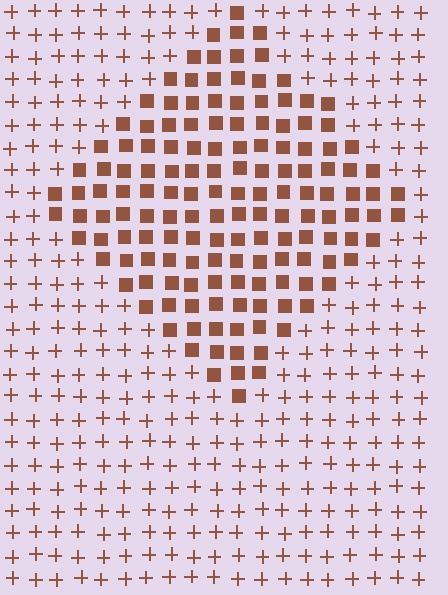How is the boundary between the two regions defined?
The boundary is defined by a change in element shape: squares inside vs. plus signs outside. All elements share the same color and spacing.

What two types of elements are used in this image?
The image uses squares inside the diamond region and plus signs outside it.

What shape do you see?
I see a diamond.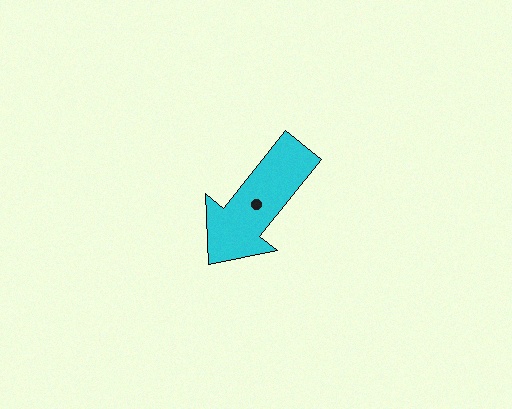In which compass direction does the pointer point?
Southwest.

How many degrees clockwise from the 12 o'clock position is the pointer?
Approximately 219 degrees.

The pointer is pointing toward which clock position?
Roughly 7 o'clock.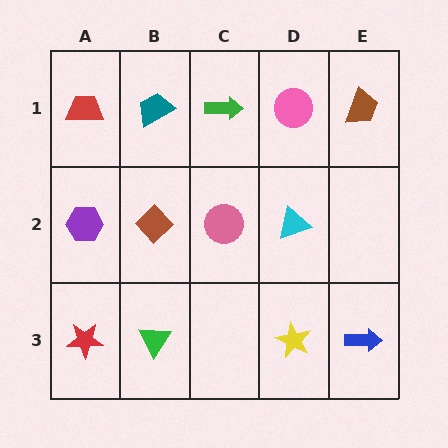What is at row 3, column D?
A yellow star.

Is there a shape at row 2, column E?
No, that cell is empty.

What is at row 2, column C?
A pink circle.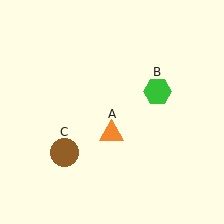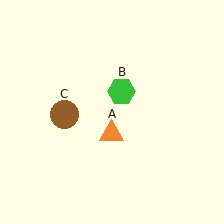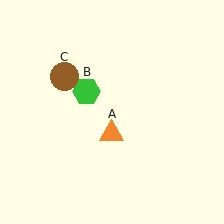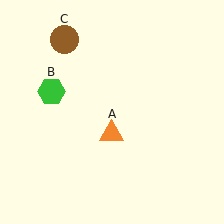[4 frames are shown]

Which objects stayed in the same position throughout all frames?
Orange triangle (object A) remained stationary.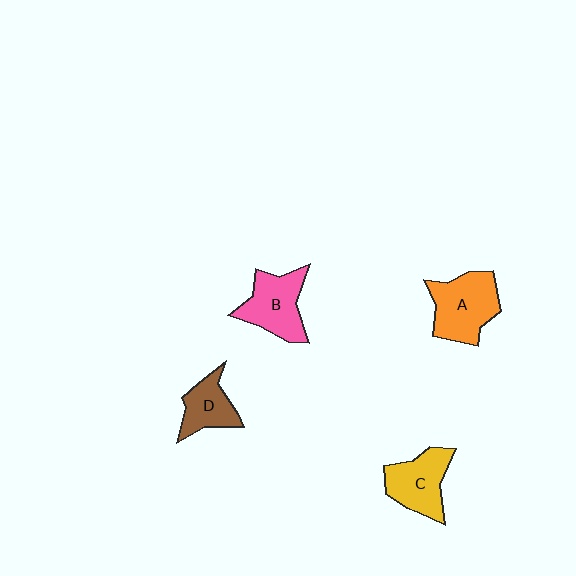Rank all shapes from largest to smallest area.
From largest to smallest: A (orange), B (pink), C (yellow), D (brown).